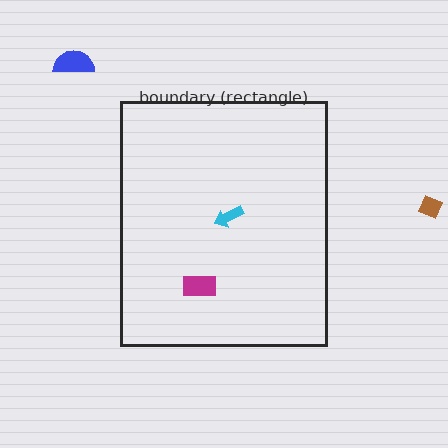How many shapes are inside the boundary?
2 inside, 2 outside.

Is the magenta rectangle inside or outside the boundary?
Inside.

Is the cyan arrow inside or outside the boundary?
Inside.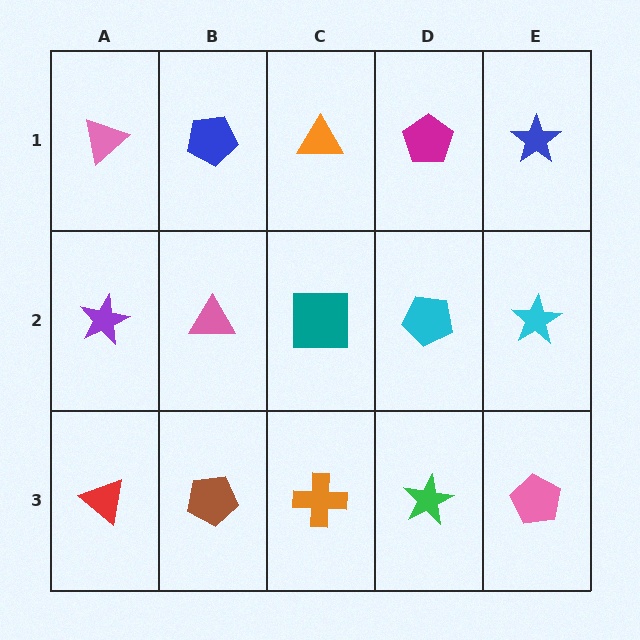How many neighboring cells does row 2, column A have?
3.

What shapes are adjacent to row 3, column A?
A purple star (row 2, column A), a brown pentagon (row 3, column B).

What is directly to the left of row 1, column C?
A blue pentagon.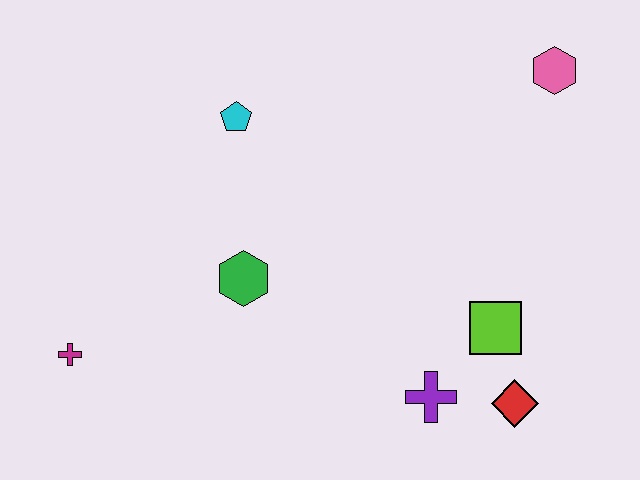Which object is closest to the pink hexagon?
The lime square is closest to the pink hexagon.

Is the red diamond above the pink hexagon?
No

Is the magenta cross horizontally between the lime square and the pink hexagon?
No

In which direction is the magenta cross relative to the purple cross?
The magenta cross is to the left of the purple cross.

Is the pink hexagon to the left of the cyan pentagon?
No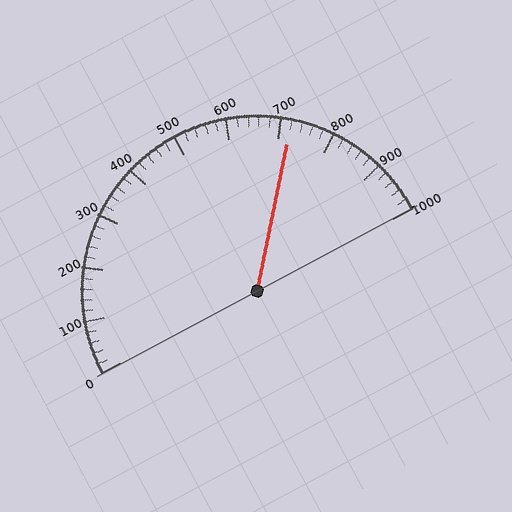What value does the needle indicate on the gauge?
The needle indicates approximately 720.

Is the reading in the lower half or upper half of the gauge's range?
The reading is in the upper half of the range (0 to 1000).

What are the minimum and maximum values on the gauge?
The gauge ranges from 0 to 1000.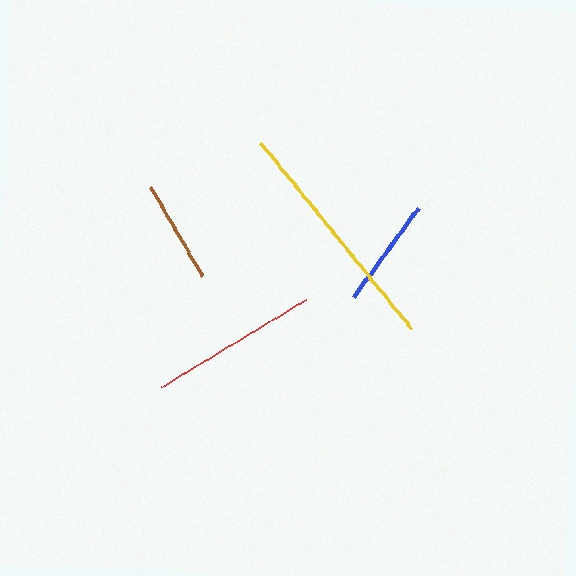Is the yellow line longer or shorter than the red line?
The yellow line is longer than the red line.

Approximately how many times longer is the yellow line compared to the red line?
The yellow line is approximately 1.4 times the length of the red line.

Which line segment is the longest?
The yellow line is the longest at approximately 240 pixels.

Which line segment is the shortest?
The brown line is the shortest at approximately 103 pixels.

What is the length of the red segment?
The red segment is approximately 170 pixels long.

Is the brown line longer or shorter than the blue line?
The blue line is longer than the brown line.